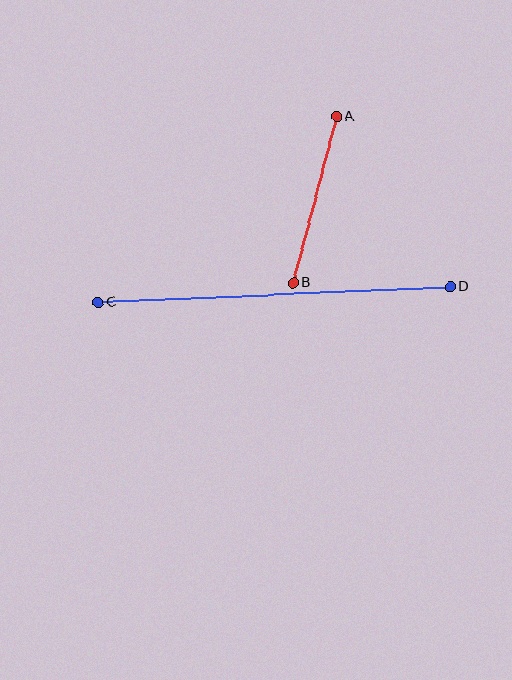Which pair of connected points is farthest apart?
Points C and D are farthest apart.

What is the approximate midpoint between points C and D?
The midpoint is at approximately (274, 294) pixels.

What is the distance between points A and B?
The distance is approximately 172 pixels.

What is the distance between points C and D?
The distance is approximately 352 pixels.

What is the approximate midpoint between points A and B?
The midpoint is at approximately (315, 200) pixels.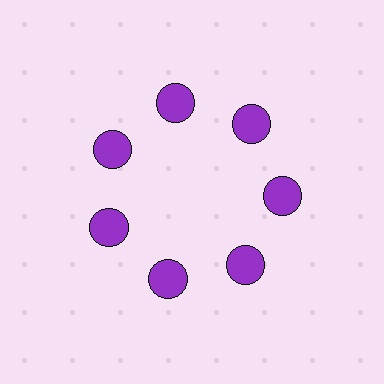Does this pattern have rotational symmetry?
Yes, this pattern has 7-fold rotational symmetry. It looks the same after rotating 51 degrees around the center.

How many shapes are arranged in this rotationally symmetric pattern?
There are 7 shapes, arranged in 7 groups of 1.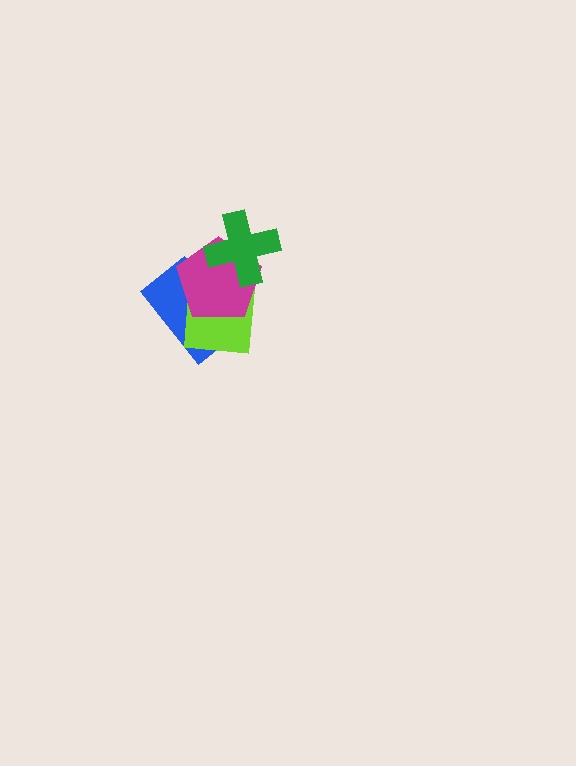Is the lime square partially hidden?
Yes, it is partially covered by another shape.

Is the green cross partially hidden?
No, no other shape covers it.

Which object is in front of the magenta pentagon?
The green cross is in front of the magenta pentagon.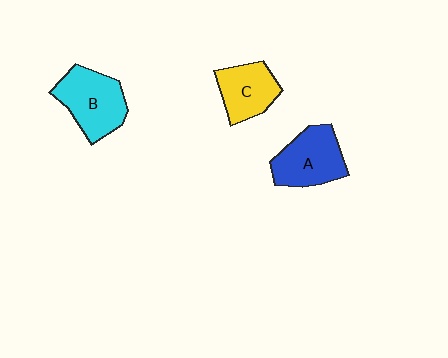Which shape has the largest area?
Shape B (cyan).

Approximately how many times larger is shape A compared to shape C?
Approximately 1.2 times.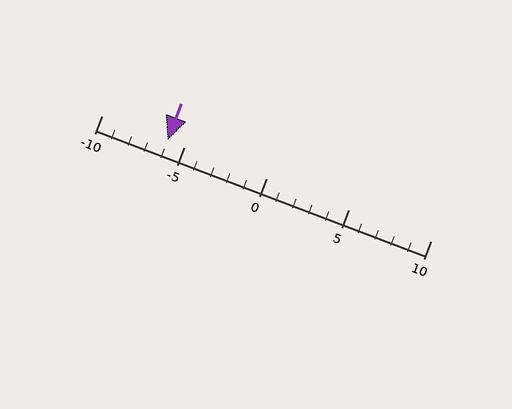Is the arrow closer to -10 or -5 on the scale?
The arrow is closer to -5.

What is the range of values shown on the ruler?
The ruler shows values from -10 to 10.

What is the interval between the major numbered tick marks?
The major tick marks are spaced 5 units apart.